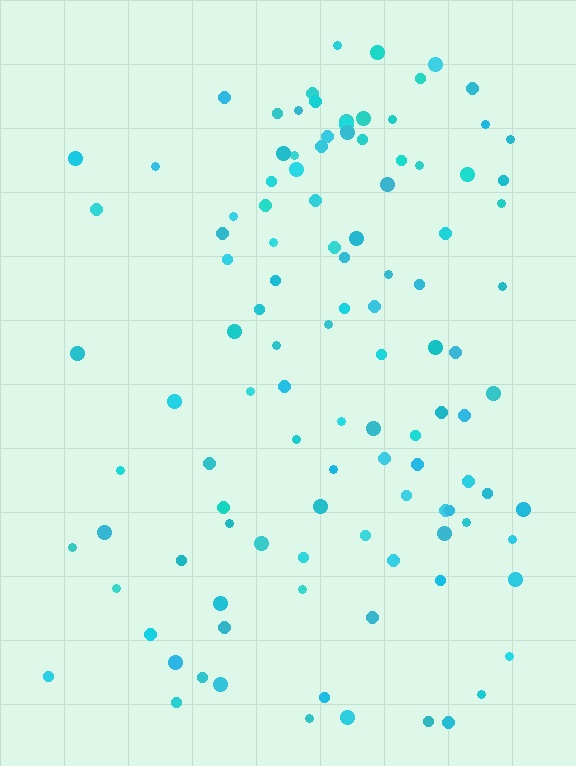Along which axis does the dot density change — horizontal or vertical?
Horizontal.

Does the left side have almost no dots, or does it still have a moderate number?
Still a moderate number, just noticeably fewer than the right.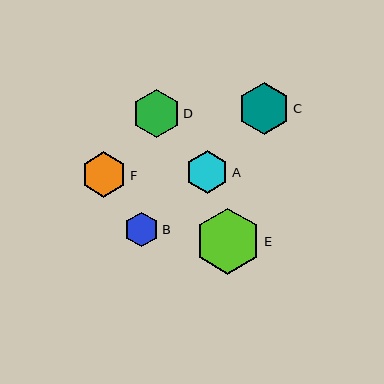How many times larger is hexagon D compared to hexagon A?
Hexagon D is approximately 1.1 times the size of hexagon A.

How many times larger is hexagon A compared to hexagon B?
Hexagon A is approximately 1.2 times the size of hexagon B.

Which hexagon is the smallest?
Hexagon B is the smallest with a size of approximately 35 pixels.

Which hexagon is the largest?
Hexagon E is the largest with a size of approximately 66 pixels.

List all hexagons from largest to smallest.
From largest to smallest: E, C, D, F, A, B.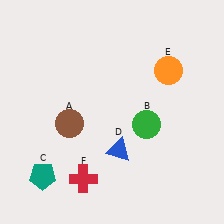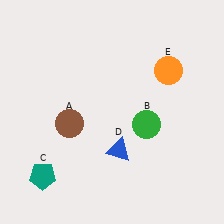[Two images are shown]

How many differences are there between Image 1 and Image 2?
There is 1 difference between the two images.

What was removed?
The red cross (F) was removed in Image 2.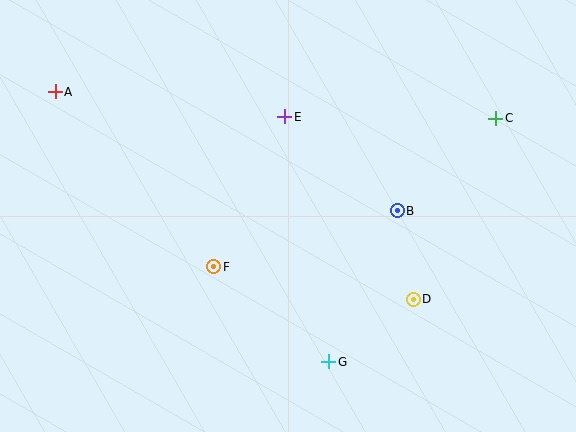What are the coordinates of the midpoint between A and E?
The midpoint between A and E is at (170, 104).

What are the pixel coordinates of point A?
Point A is at (55, 92).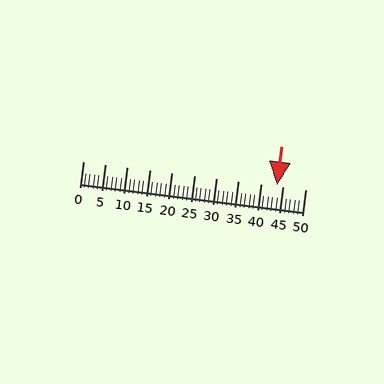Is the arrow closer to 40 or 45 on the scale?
The arrow is closer to 45.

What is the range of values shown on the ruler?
The ruler shows values from 0 to 50.